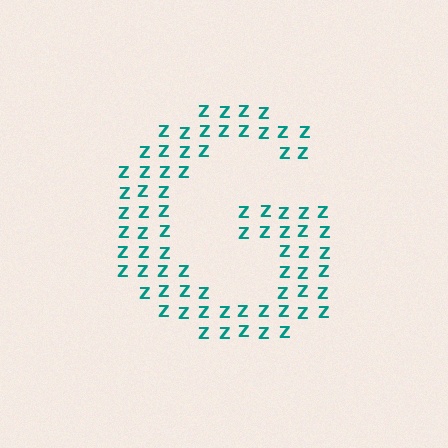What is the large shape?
The large shape is the letter G.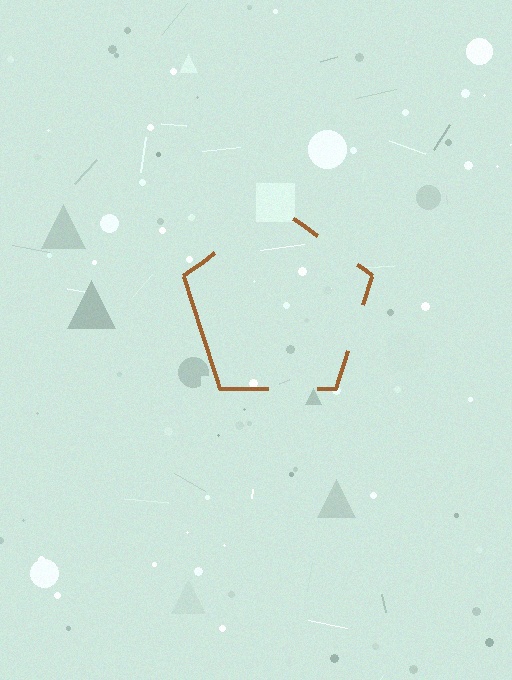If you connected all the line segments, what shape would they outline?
They would outline a pentagon.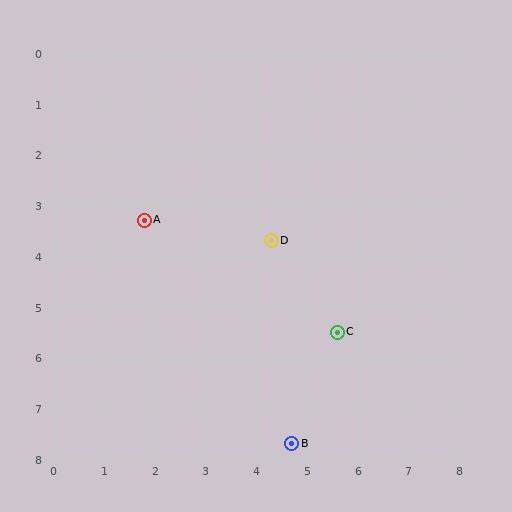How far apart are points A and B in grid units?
Points A and B are about 5.3 grid units apart.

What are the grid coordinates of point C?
Point C is at approximately (5.6, 5.5).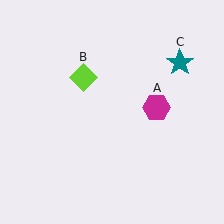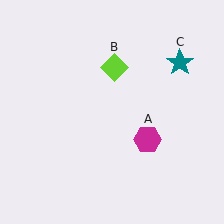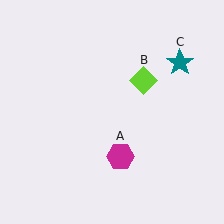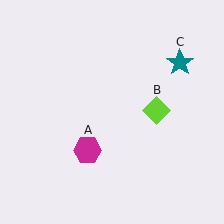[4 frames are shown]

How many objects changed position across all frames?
2 objects changed position: magenta hexagon (object A), lime diamond (object B).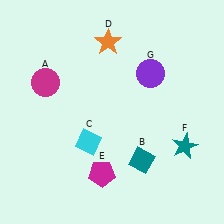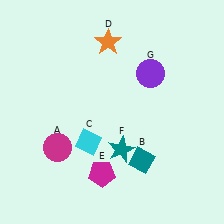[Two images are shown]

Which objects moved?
The objects that moved are: the magenta circle (A), the teal star (F).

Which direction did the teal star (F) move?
The teal star (F) moved left.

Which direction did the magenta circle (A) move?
The magenta circle (A) moved down.